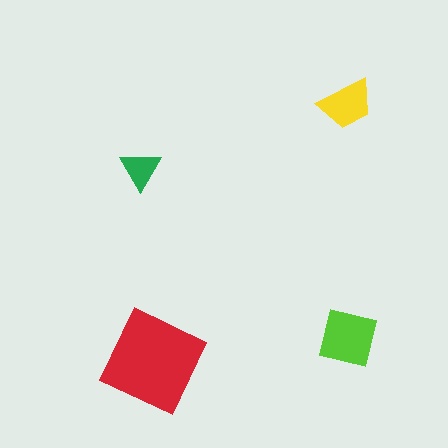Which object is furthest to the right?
The lime square is rightmost.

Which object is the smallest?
The green triangle.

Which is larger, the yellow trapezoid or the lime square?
The lime square.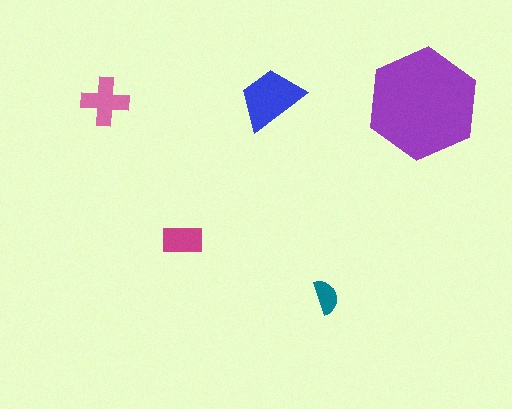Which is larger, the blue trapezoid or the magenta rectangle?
The blue trapezoid.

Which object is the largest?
The purple hexagon.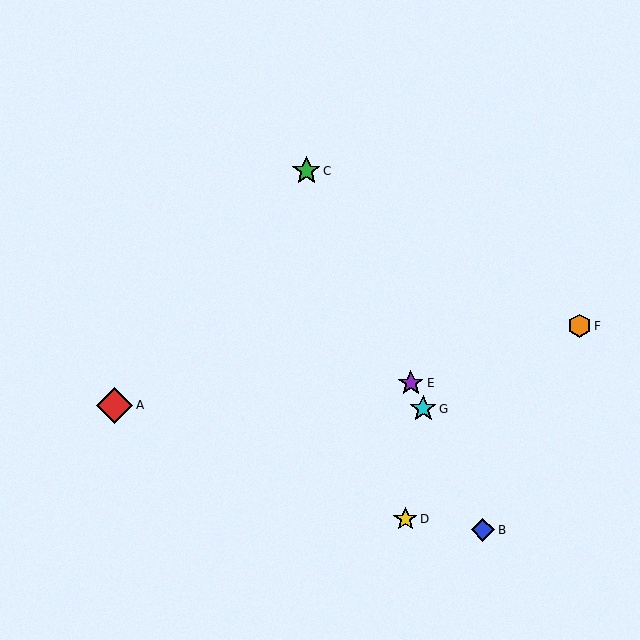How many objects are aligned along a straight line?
4 objects (B, C, E, G) are aligned along a straight line.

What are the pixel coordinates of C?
Object C is at (306, 171).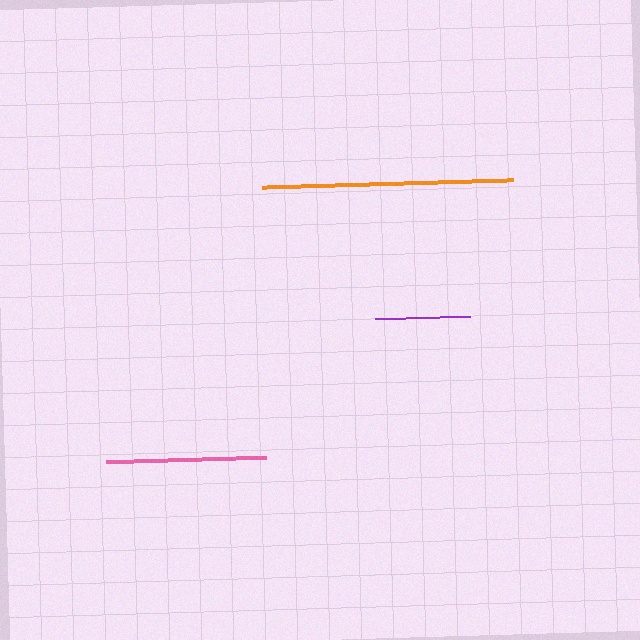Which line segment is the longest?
The orange line is the longest at approximately 251 pixels.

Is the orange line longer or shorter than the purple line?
The orange line is longer than the purple line.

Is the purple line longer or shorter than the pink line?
The pink line is longer than the purple line.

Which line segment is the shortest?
The purple line is the shortest at approximately 95 pixels.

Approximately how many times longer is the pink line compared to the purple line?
The pink line is approximately 1.7 times the length of the purple line.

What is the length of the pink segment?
The pink segment is approximately 160 pixels long.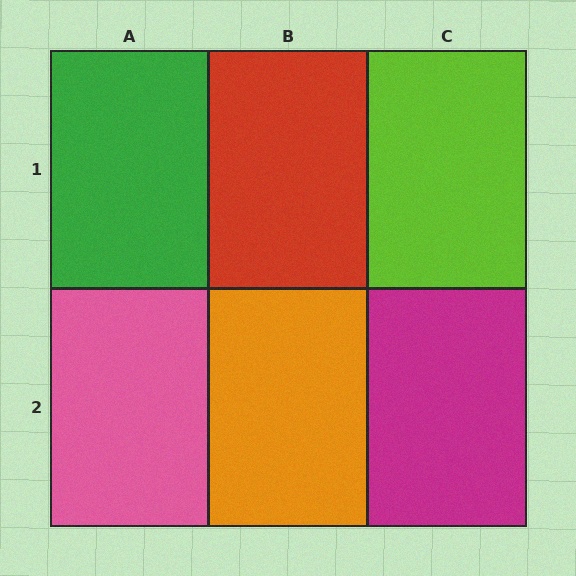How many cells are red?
1 cell is red.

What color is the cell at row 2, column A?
Pink.